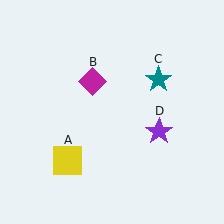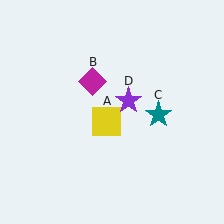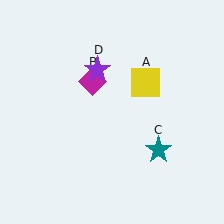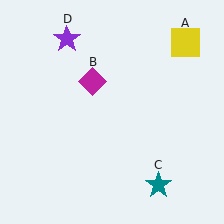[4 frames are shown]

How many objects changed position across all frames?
3 objects changed position: yellow square (object A), teal star (object C), purple star (object D).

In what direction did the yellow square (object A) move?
The yellow square (object A) moved up and to the right.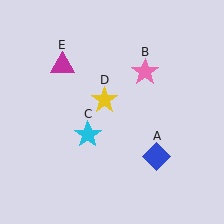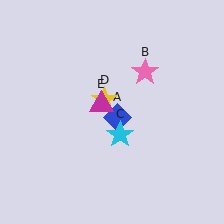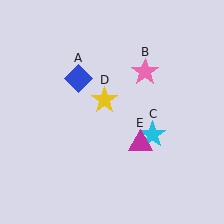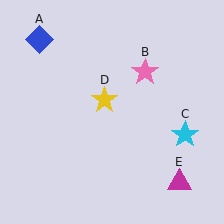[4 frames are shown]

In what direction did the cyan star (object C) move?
The cyan star (object C) moved right.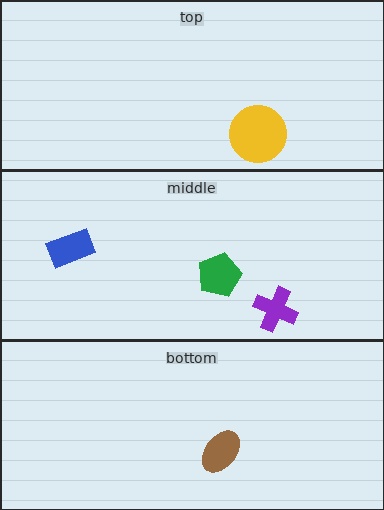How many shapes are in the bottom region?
1.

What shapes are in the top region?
The yellow circle.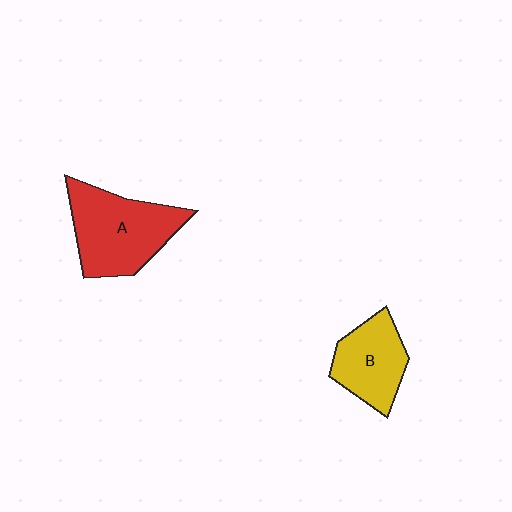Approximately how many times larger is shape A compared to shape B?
Approximately 1.4 times.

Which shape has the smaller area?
Shape B (yellow).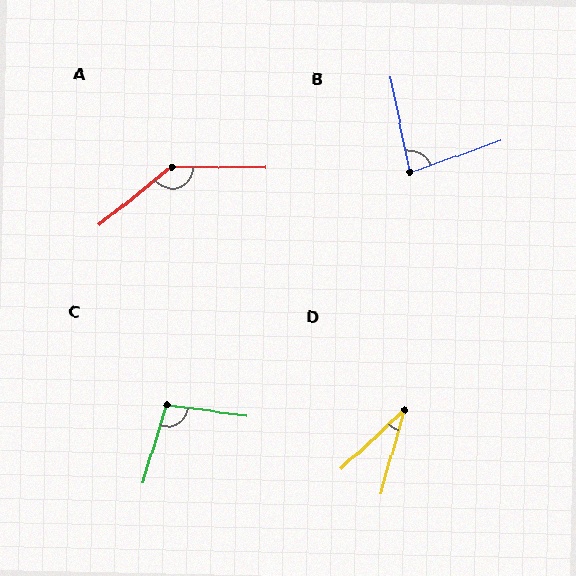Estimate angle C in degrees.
Approximately 99 degrees.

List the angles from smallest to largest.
D (31°), B (82°), C (99°), A (141°).